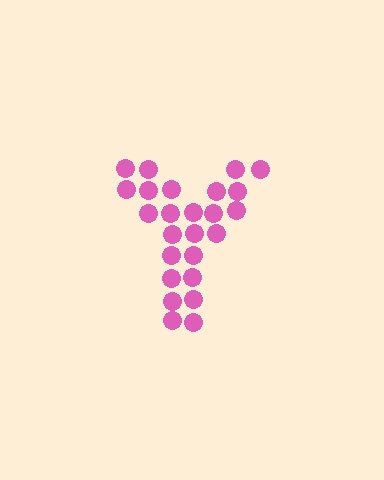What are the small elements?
The small elements are circles.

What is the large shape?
The large shape is the letter Y.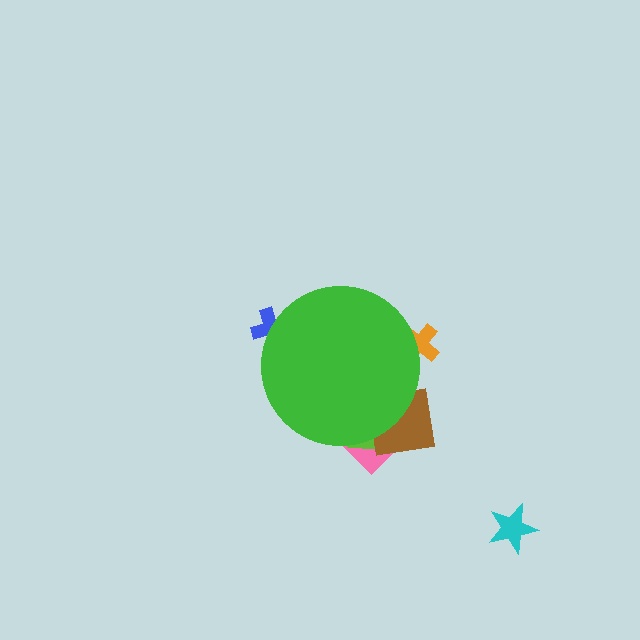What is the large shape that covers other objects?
A green circle.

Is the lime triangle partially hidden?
Yes, the lime triangle is partially hidden behind the green circle.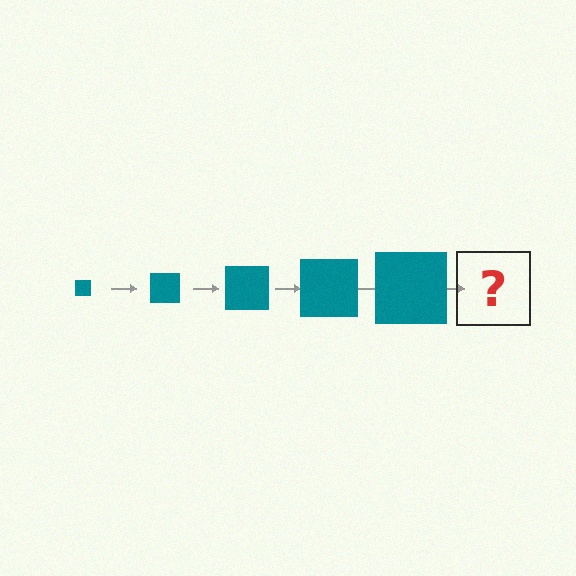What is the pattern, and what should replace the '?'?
The pattern is that the square gets progressively larger each step. The '?' should be a teal square, larger than the previous one.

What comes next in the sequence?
The next element should be a teal square, larger than the previous one.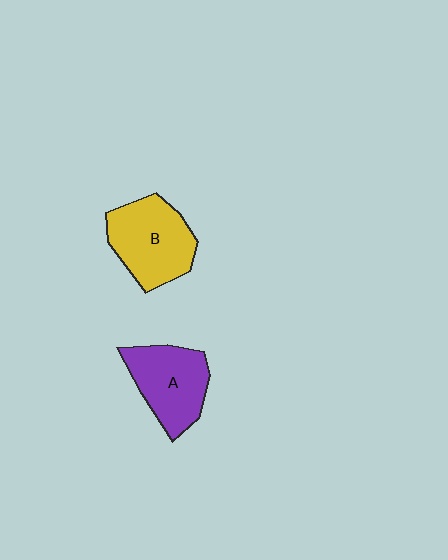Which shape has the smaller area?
Shape A (purple).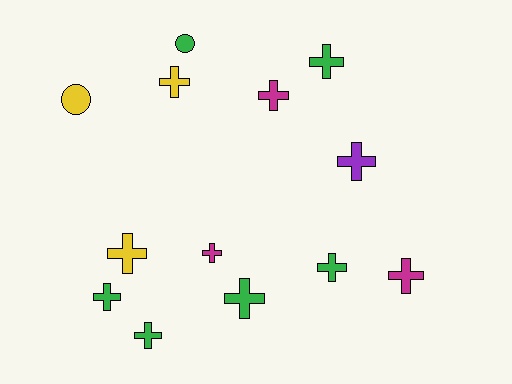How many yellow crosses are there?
There are 2 yellow crosses.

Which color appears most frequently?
Green, with 6 objects.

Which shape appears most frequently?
Cross, with 11 objects.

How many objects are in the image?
There are 13 objects.